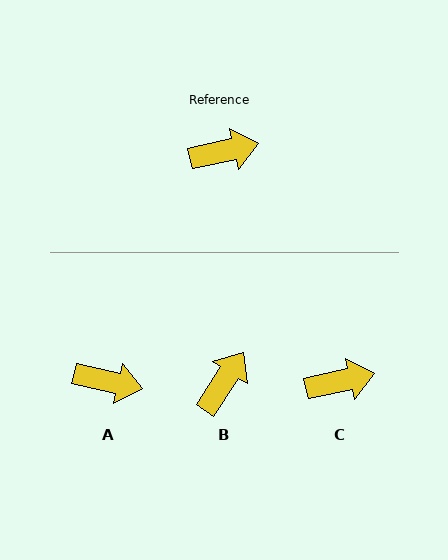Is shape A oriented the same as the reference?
No, it is off by about 25 degrees.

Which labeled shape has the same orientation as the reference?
C.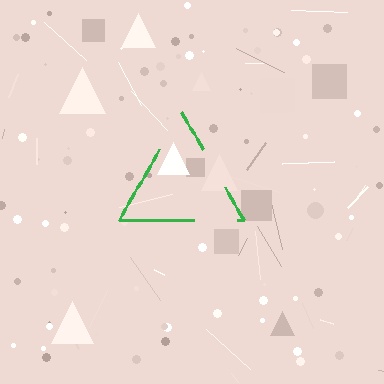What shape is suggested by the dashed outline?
The dashed outline suggests a triangle.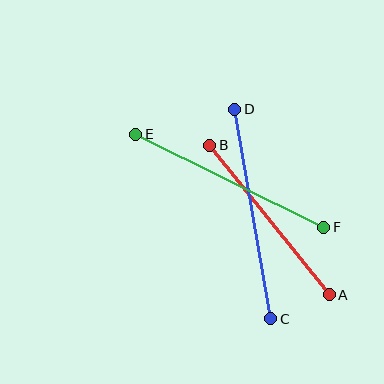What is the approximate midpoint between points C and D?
The midpoint is at approximately (253, 214) pixels.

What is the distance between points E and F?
The distance is approximately 210 pixels.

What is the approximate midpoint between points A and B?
The midpoint is at approximately (270, 220) pixels.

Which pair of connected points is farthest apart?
Points C and D are farthest apart.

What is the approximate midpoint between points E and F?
The midpoint is at approximately (230, 181) pixels.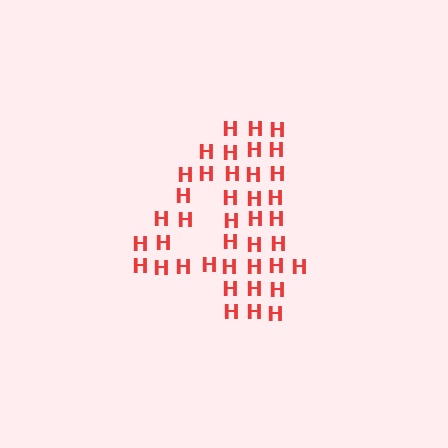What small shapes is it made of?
It is made of small letter H's.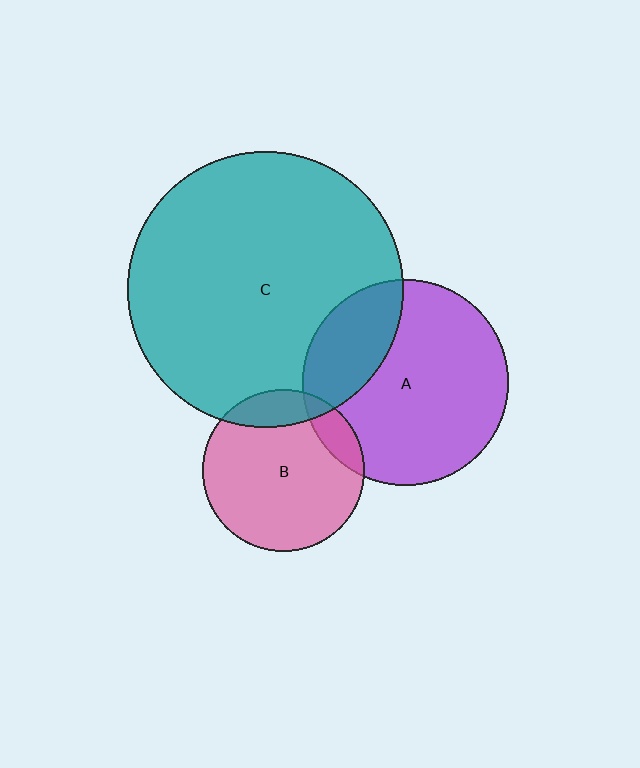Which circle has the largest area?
Circle C (teal).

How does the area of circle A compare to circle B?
Approximately 1.6 times.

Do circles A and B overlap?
Yes.